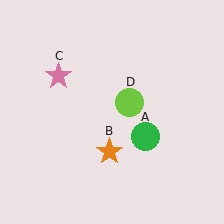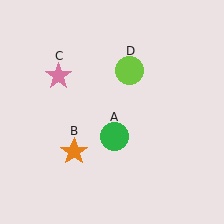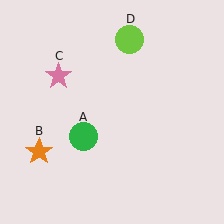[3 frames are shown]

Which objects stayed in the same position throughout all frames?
Pink star (object C) remained stationary.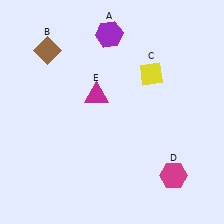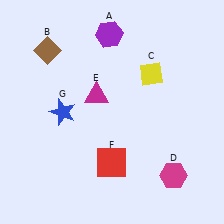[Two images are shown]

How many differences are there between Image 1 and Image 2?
There are 2 differences between the two images.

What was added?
A red square (F), a blue star (G) were added in Image 2.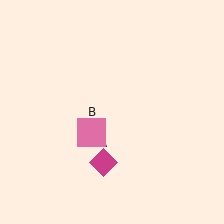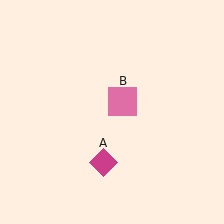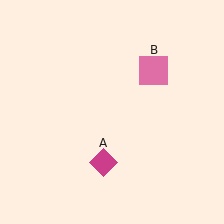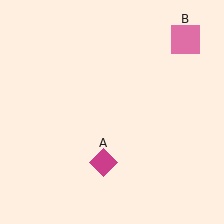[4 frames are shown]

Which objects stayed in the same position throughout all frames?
Magenta diamond (object A) remained stationary.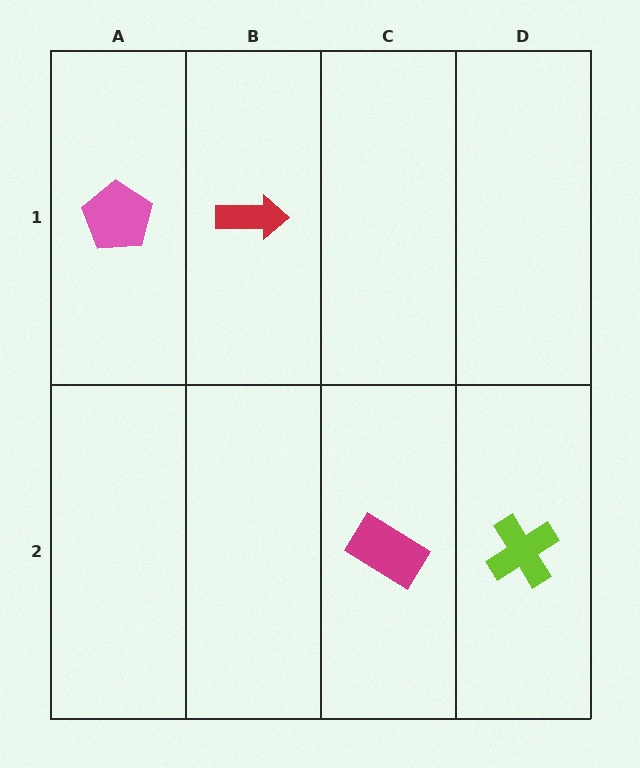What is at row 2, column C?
A magenta rectangle.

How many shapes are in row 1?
2 shapes.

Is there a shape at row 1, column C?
No, that cell is empty.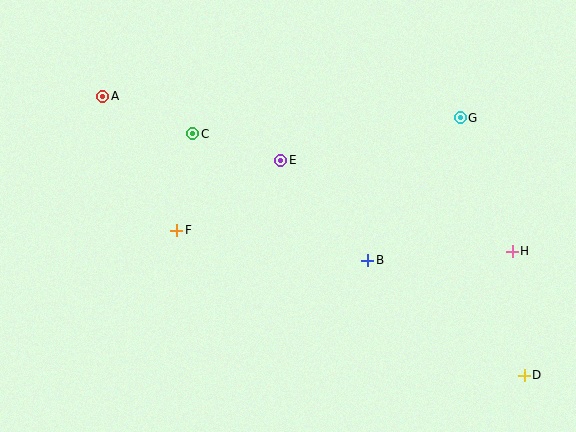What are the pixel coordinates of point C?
Point C is at (193, 134).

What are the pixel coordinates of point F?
Point F is at (177, 230).